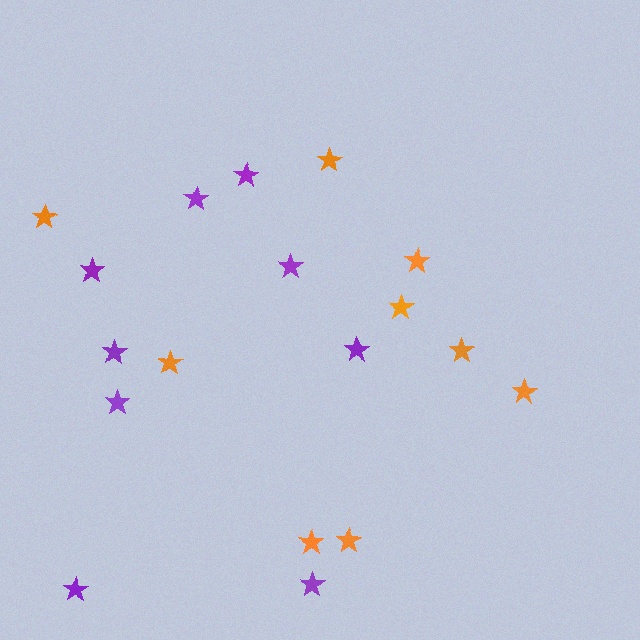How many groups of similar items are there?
There are 2 groups: one group of purple stars (9) and one group of orange stars (9).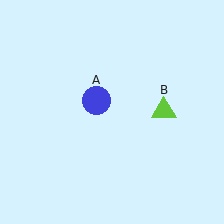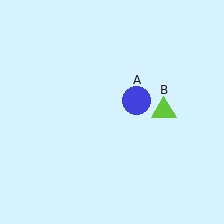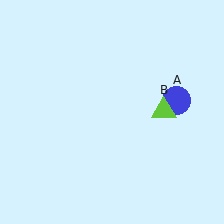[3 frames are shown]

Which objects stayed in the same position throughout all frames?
Lime triangle (object B) remained stationary.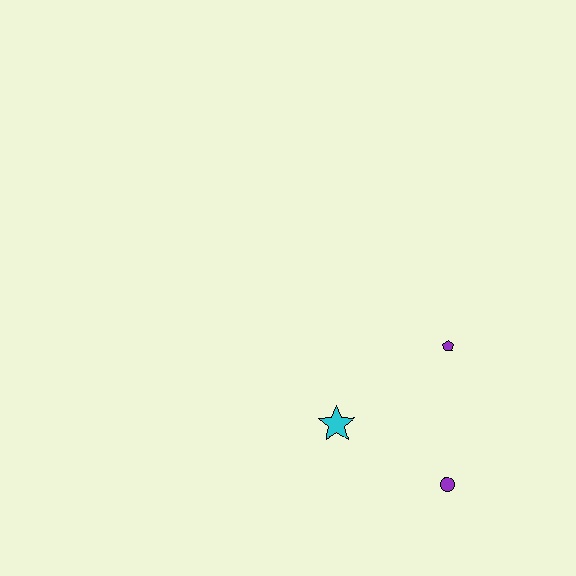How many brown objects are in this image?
There are no brown objects.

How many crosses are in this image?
There are no crosses.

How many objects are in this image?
There are 3 objects.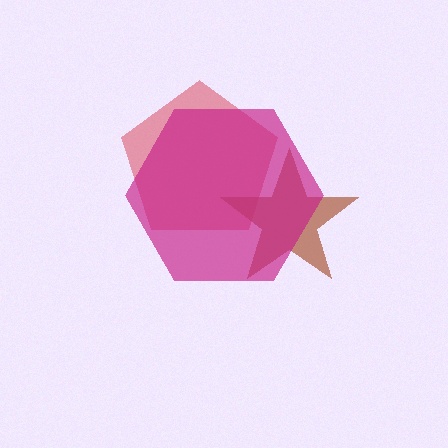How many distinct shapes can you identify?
There are 3 distinct shapes: a red pentagon, a brown star, a magenta hexagon.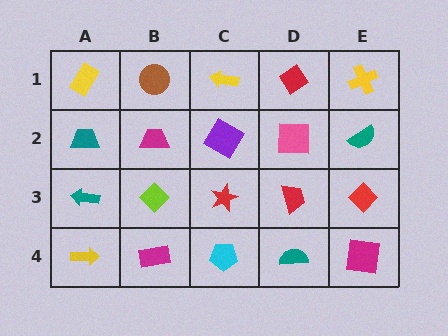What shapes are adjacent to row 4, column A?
A teal arrow (row 3, column A), a magenta rectangle (row 4, column B).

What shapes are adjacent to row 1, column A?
A teal trapezoid (row 2, column A), a brown circle (row 1, column B).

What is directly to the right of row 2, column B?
A purple diamond.